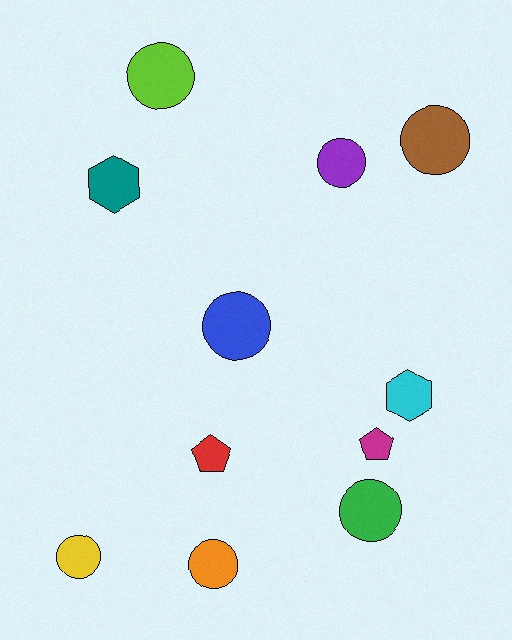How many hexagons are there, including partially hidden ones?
There are 2 hexagons.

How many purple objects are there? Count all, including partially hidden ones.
There is 1 purple object.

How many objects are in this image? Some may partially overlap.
There are 11 objects.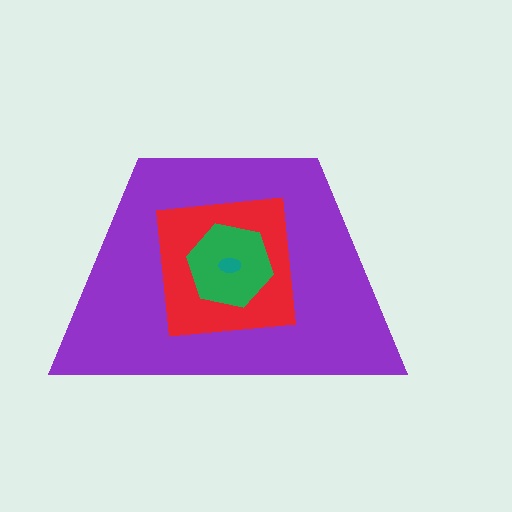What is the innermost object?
The teal ellipse.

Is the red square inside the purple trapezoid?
Yes.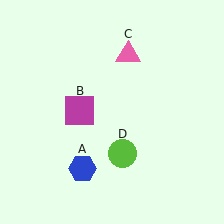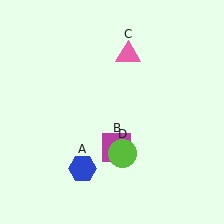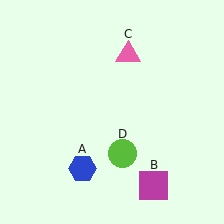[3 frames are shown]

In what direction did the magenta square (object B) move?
The magenta square (object B) moved down and to the right.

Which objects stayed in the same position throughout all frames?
Blue hexagon (object A) and pink triangle (object C) and lime circle (object D) remained stationary.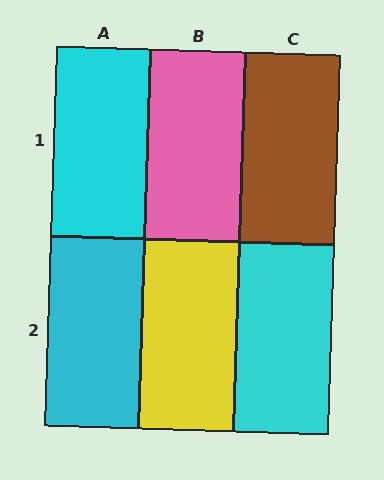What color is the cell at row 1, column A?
Cyan.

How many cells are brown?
1 cell is brown.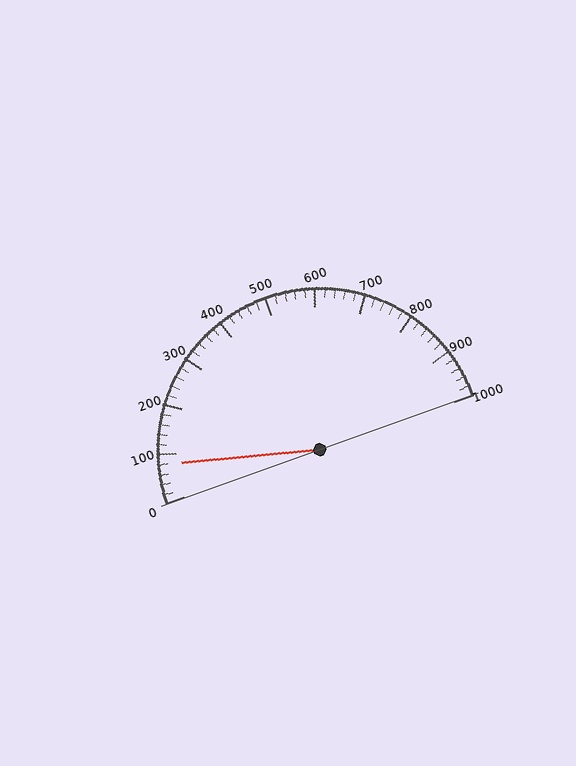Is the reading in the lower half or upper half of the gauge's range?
The reading is in the lower half of the range (0 to 1000).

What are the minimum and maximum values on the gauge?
The gauge ranges from 0 to 1000.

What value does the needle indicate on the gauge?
The needle indicates approximately 80.